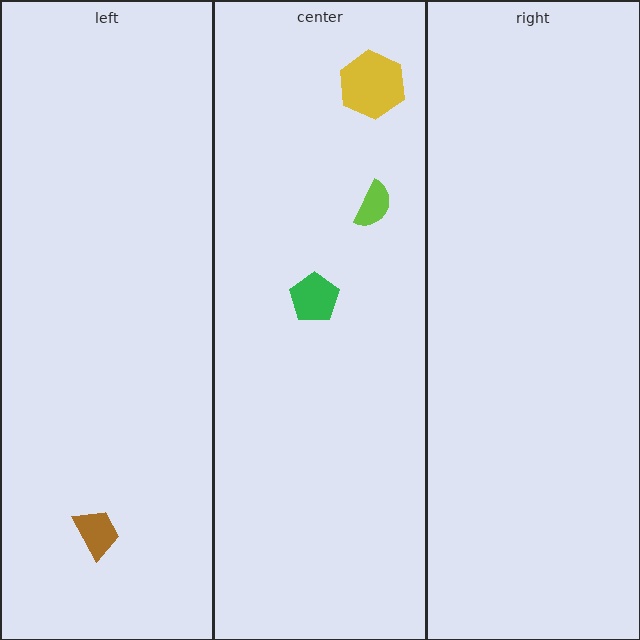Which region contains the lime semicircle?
The center region.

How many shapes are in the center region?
3.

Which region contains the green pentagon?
The center region.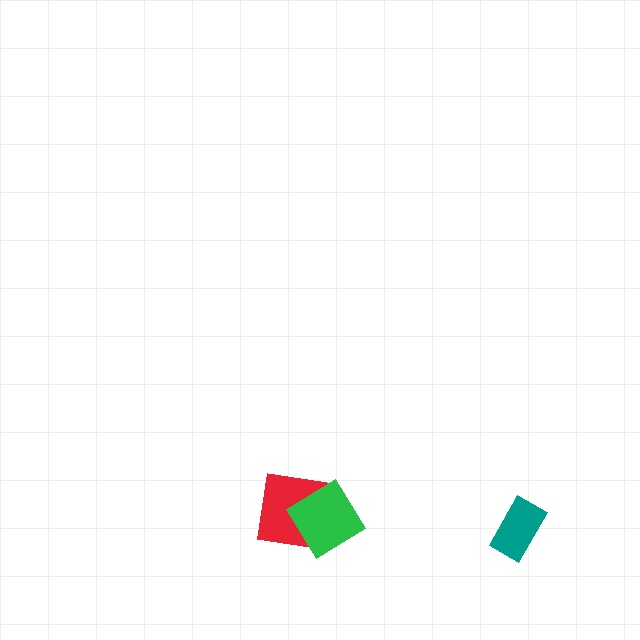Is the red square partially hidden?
Yes, it is partially covered by another shape.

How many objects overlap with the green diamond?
1 object overlaps with the green diamond.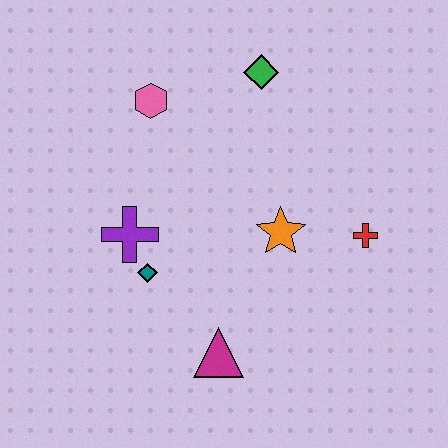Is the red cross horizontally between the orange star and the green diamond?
No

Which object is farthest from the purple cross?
The red cross is farthest from the purple cross.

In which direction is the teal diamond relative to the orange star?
The teal diamond is to the left of the orange star.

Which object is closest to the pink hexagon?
The green diamond is closest to the pink hexagon.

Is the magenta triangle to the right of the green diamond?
No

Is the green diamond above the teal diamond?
Yes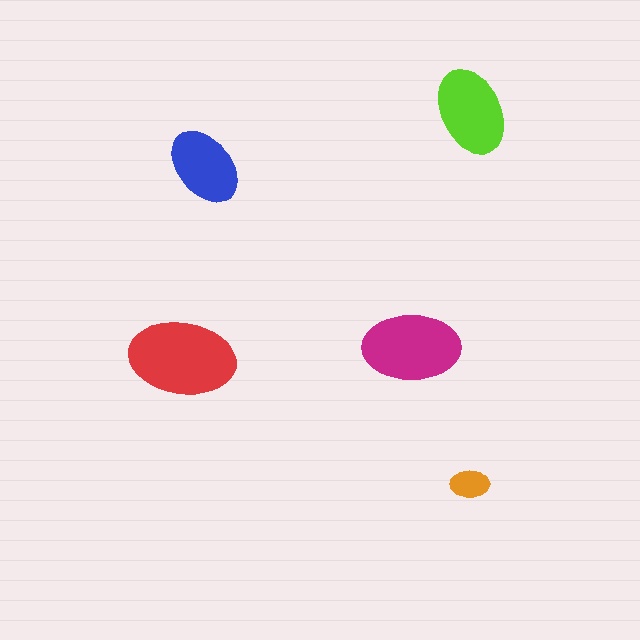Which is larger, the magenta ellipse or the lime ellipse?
The magenta one.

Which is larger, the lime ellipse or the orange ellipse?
The lime one.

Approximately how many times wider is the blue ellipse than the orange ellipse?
About 2 times wider.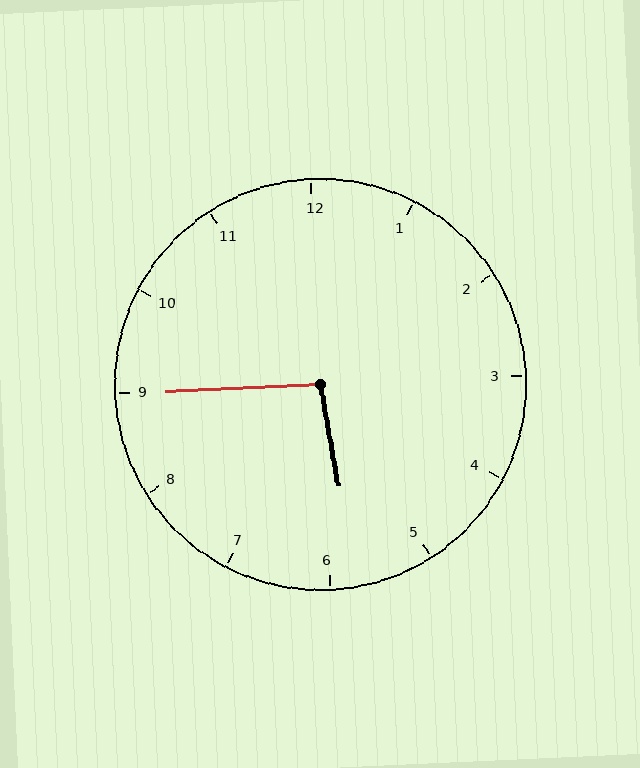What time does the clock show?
5:45.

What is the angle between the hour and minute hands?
Approximately 98 degrees.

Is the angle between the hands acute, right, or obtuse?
It is obtuse.